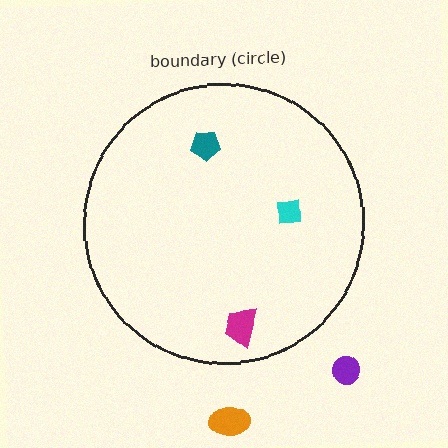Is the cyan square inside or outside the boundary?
Inside.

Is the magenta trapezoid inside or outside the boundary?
Inside.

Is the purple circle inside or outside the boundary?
Outside.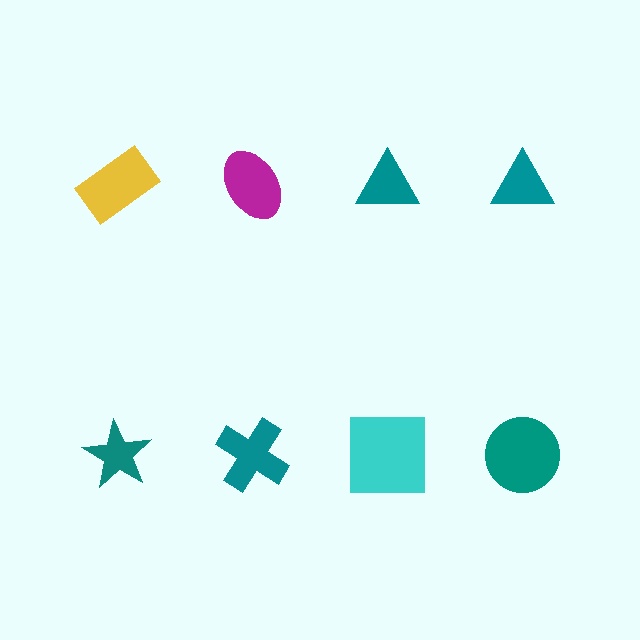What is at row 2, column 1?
A teal star.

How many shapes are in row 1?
4 shapes.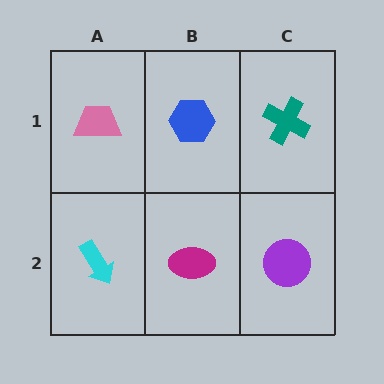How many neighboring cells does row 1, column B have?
3.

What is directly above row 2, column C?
A teal cross.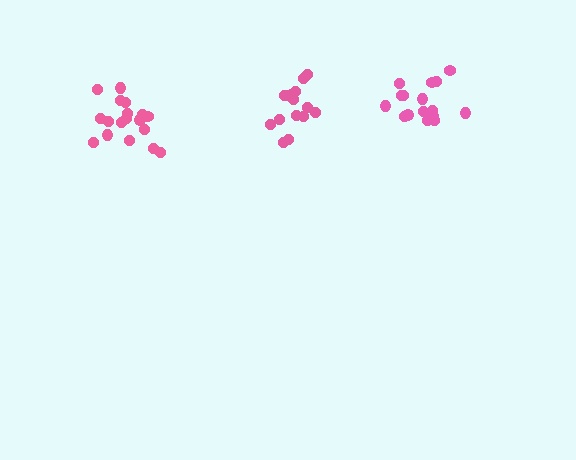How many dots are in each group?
Group 1: 17 dots, Group 2: 18 dots, Group 3: 15 dots (50 total).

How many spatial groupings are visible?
There are 3 spatial groupings.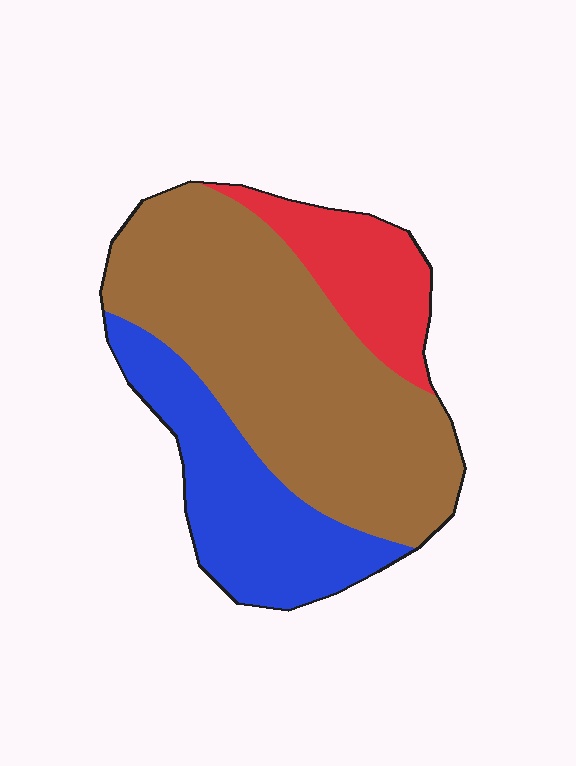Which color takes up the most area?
Brown, at roughly 55%.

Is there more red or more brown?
Brown.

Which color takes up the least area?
Red, at roughly 15%.